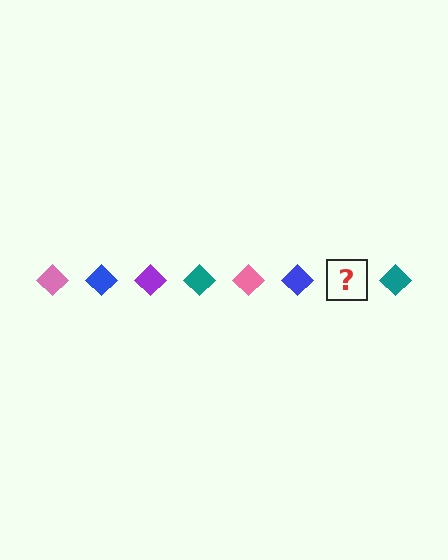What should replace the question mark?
The question mark should be replaced with a purple diamond.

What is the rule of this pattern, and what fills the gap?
The rule is that the pattern cycles through pink, blue, purple, teal diamonds. The gap should be filled with a purple diamond.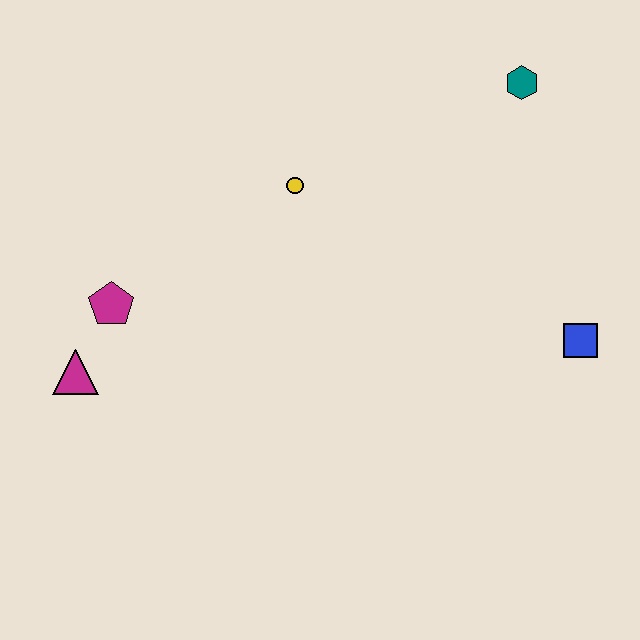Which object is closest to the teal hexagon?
The yellow circle is closest to the teal hexagon.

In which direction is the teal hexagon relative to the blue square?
The teal hexagon is above the blue square.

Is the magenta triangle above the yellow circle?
No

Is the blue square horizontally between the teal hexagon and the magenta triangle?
No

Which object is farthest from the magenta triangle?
The teal hexagon is farthest from the magenta triangle.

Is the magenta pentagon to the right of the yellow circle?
No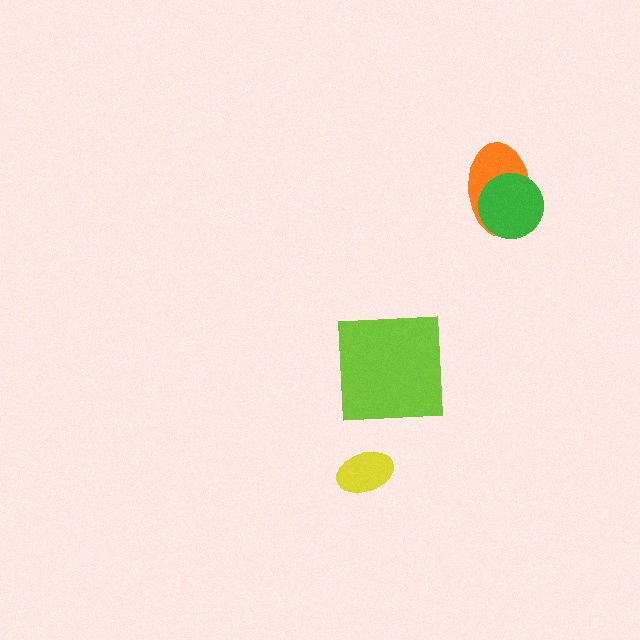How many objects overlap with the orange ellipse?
1 object overlaps with the orange ellipse.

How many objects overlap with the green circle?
1 object overlaps with the green circle.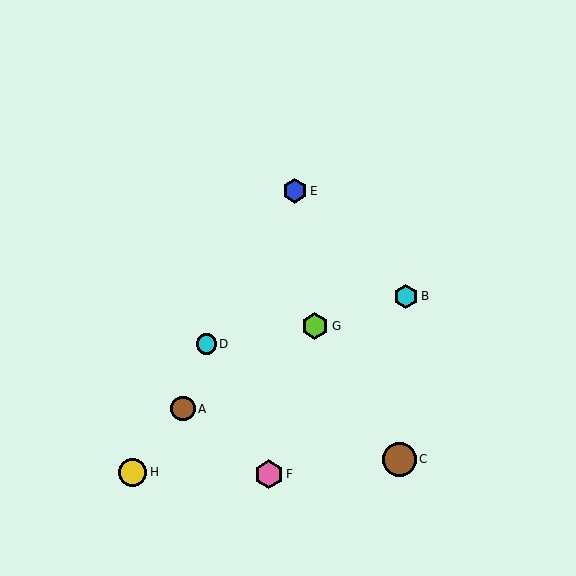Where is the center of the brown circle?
The center of the brown circle is at (183, 409).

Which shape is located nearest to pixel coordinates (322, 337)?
The lime hexagon (labeled G) at (315, 326) is nearest to that location.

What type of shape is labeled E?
Shape E is a blue hexagon.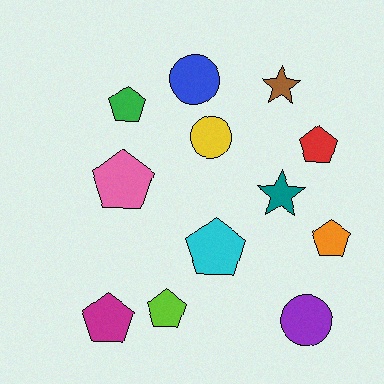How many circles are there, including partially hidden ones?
There are 3 circles.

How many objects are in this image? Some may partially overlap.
There are 12 objects.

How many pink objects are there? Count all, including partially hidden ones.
There is 1 pink object.